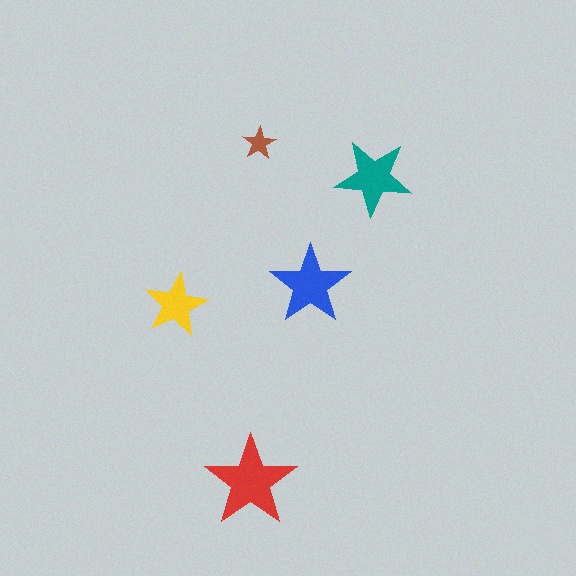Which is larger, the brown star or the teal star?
The teal one.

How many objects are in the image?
There are 5 objects in the image.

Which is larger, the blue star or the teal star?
The blue one.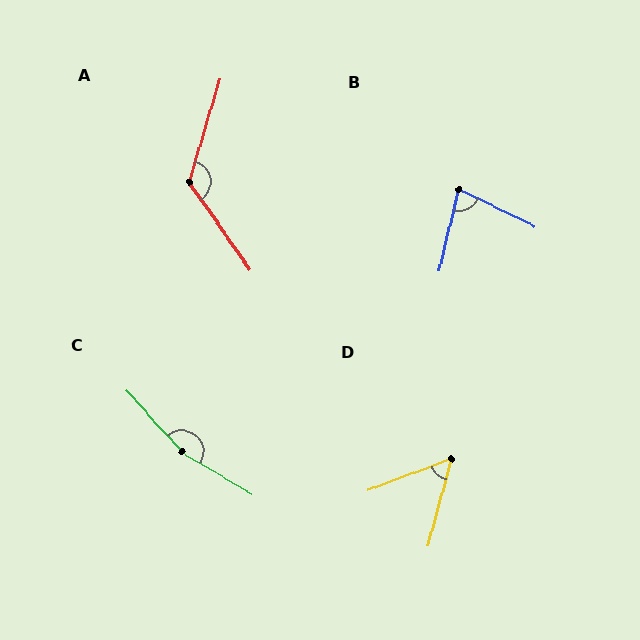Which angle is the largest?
C, at approximately 163 degrees.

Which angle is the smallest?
D, at approximately 54 degrees.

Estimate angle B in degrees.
Approximately 77 degrees.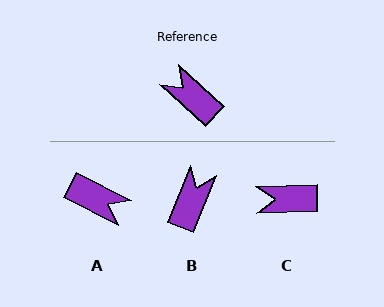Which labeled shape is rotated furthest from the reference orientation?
A, about 165 degrees away.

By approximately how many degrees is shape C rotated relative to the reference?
Approximately 44 degrees counter-clockwise.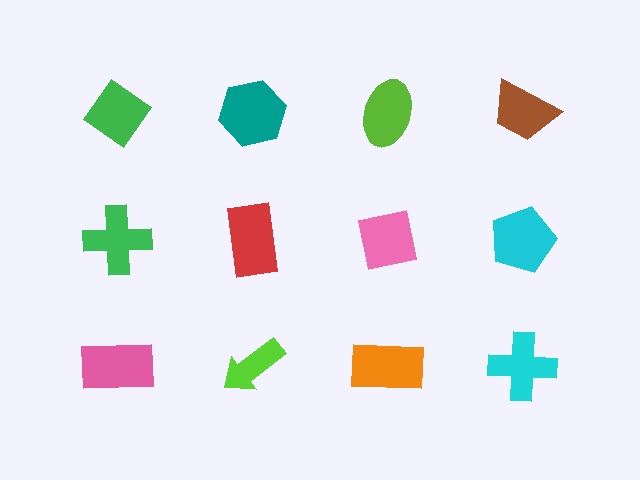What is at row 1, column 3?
A lime ellipse.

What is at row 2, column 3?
A pink square.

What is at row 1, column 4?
A brown trapezoid.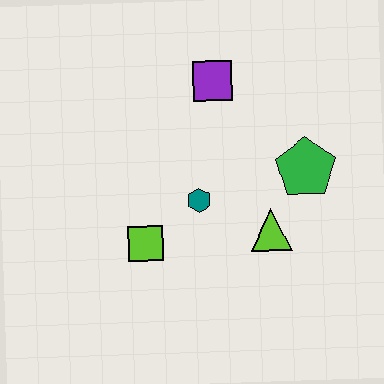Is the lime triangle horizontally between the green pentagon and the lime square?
Yes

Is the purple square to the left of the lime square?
No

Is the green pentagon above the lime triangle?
Yes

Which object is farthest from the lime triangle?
The purple square is farthest from the lime triangle.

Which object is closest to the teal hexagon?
The lime square is closest to the teal hexagon.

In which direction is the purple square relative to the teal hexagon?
The purple square is above the teal hexagon.